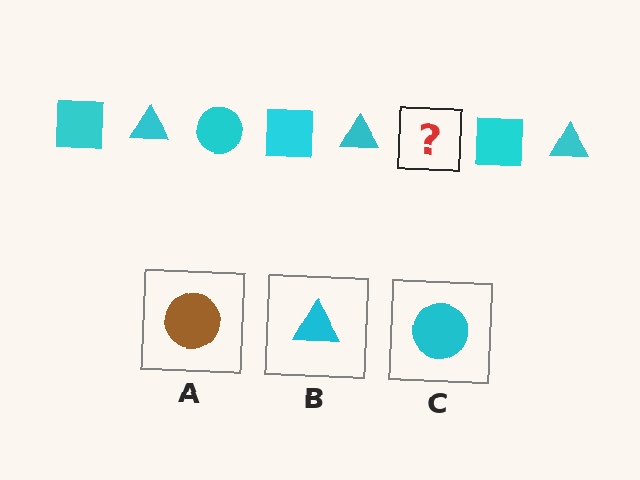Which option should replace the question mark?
Option C.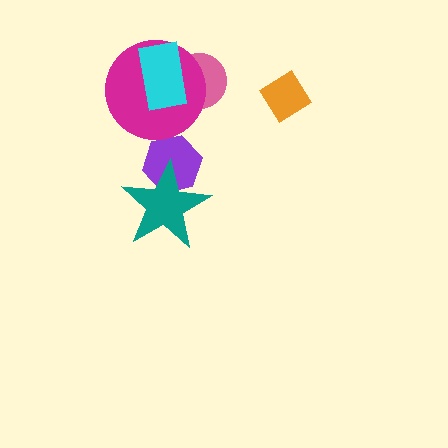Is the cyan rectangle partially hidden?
No, no other shape covers it.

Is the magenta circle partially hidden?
Yes, it is partially covered by another shape.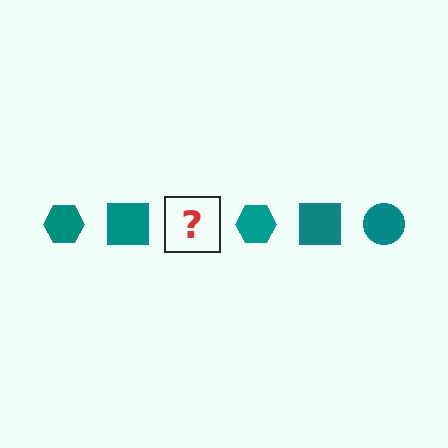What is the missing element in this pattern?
The missing element is a teal circle.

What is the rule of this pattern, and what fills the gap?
The rule is that the pattern cycles through hexagon, square, circle shapes in teal. The gap should be filled with a teal circle.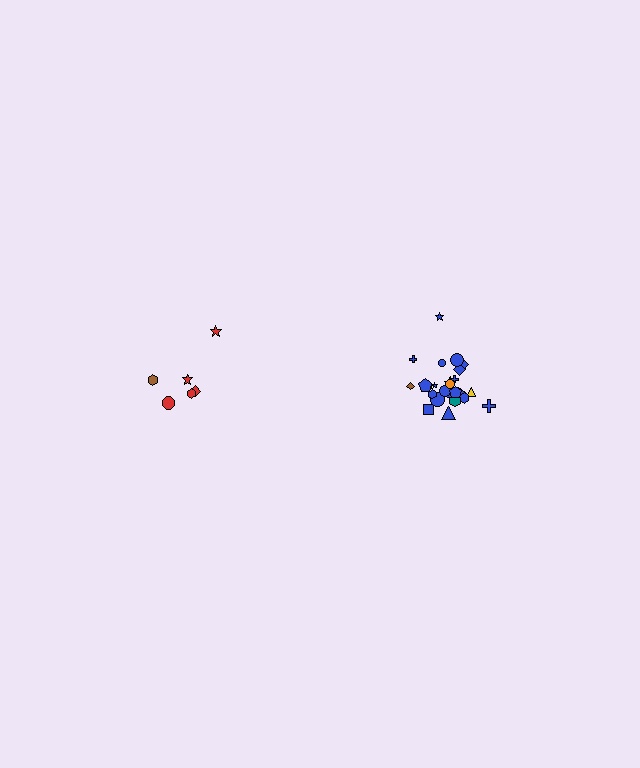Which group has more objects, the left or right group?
The right group.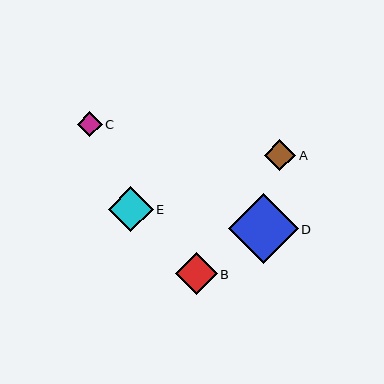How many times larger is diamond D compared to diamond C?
Diamond D is approximately 2.8 times the size of diamond C.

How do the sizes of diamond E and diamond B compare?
Diamond E and diamond B are approximately the same size.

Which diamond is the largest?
Diamond D is the largest with a size of approximately 70 pixels.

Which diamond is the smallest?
Diamond C is the smallest with a size of approximately 25 pixels.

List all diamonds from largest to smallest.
From largest to smallest: D, E, B, A, C.